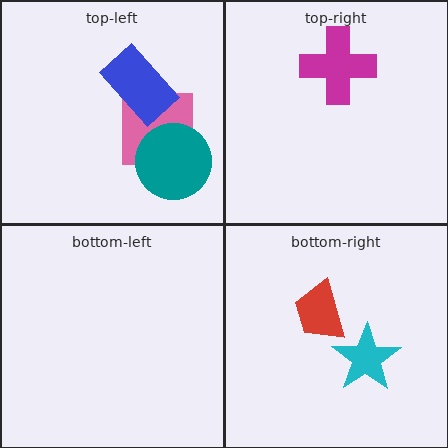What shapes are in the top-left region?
The pink square, the teal circle, the blue rectangle.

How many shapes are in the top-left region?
3.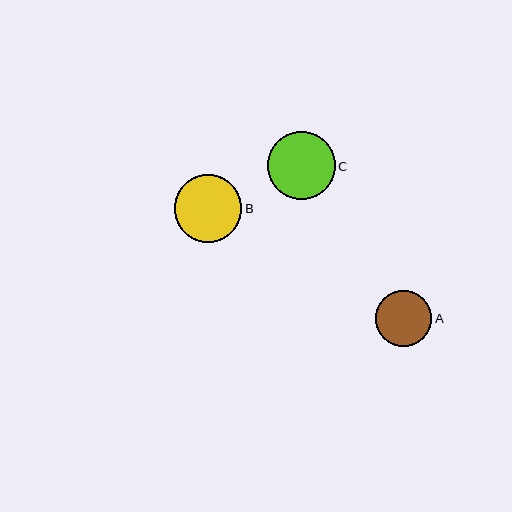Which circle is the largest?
Circle C is the largest with a size of approximately 68 pixels.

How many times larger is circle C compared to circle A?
Circle C is approximately 1.2 times the size of circle A.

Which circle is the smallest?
Circle A is the smallest with a size of approximately 56 pixels.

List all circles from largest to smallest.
From largest to smallest: C, B, A.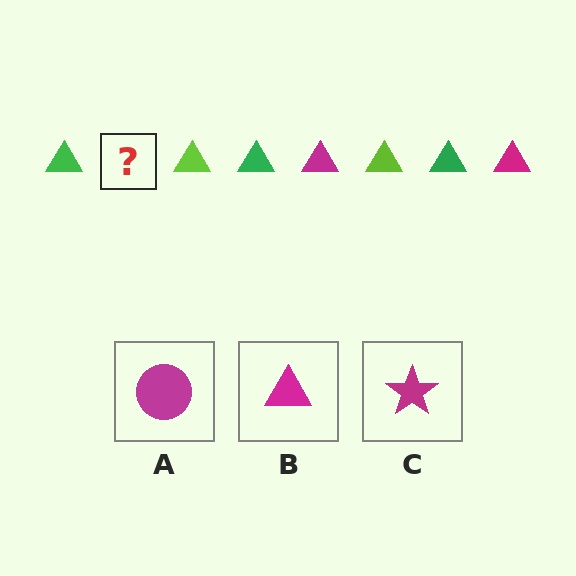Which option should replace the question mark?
Option B.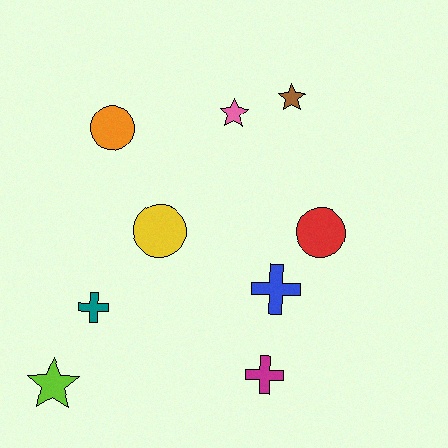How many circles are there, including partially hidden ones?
There are 3 circles.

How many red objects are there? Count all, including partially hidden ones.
There is 1 red object.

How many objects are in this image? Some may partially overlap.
There are 9 objects.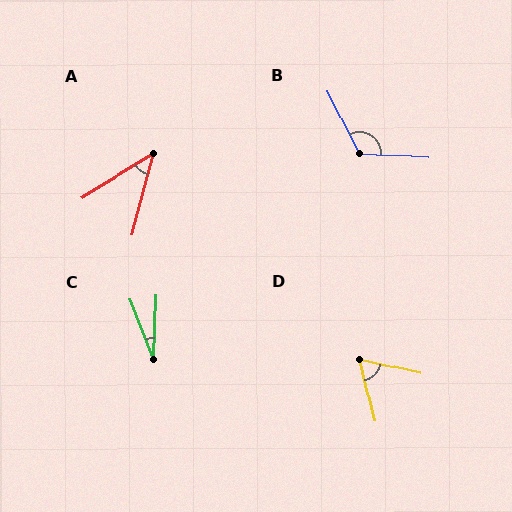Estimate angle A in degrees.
Approximately 44 degrees.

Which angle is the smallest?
C, at approximately 24 degrees.